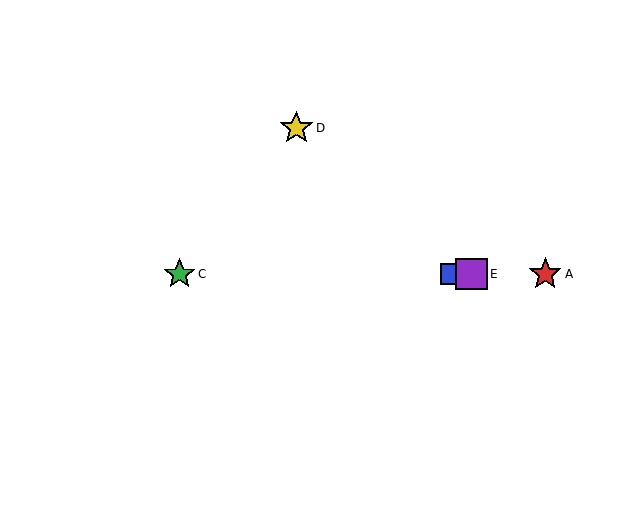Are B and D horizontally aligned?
No, B is at y≈274 and D is at y≈128.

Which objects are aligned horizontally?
Objects A, B, C, E are aligned horizontally.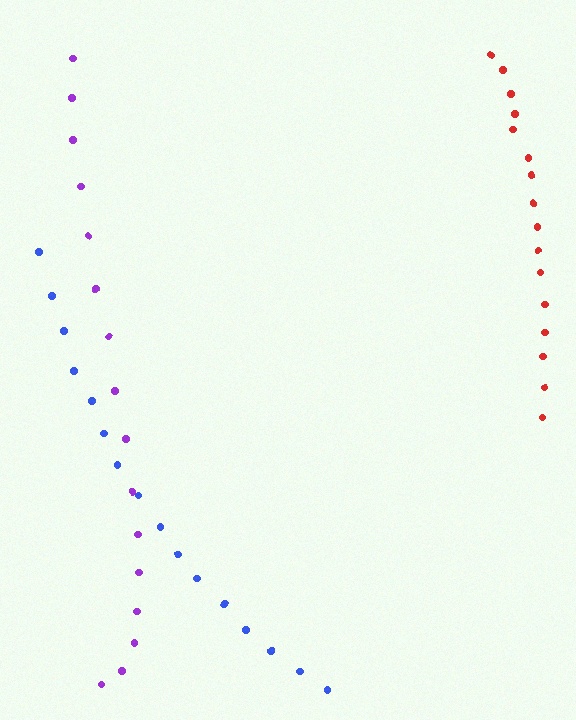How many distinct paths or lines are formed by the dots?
There are 3 distinct paths.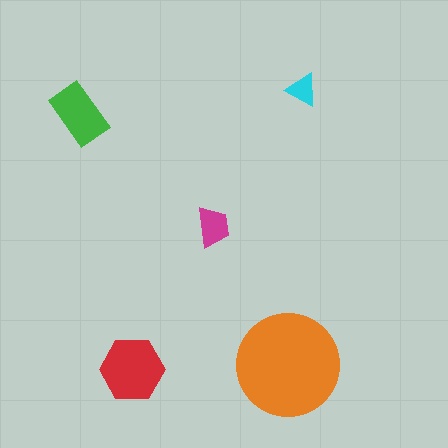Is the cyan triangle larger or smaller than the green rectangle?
Smaller.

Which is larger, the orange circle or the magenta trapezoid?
The orange circle.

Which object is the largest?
The orange circle.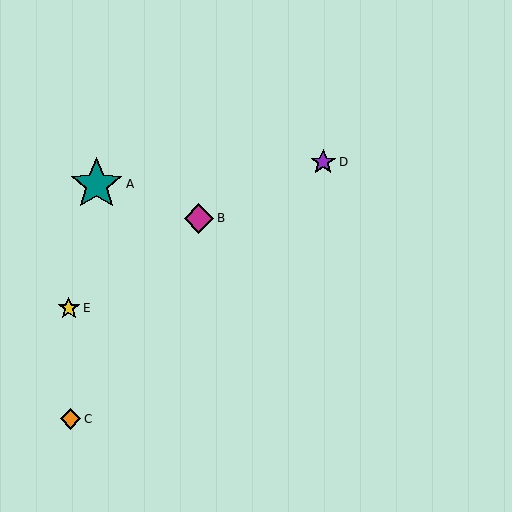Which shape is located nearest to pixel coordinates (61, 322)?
The yellow star (labeled E) at (69, 308) is nearest to that location.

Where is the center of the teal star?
The center of the teal star is at (96, 184).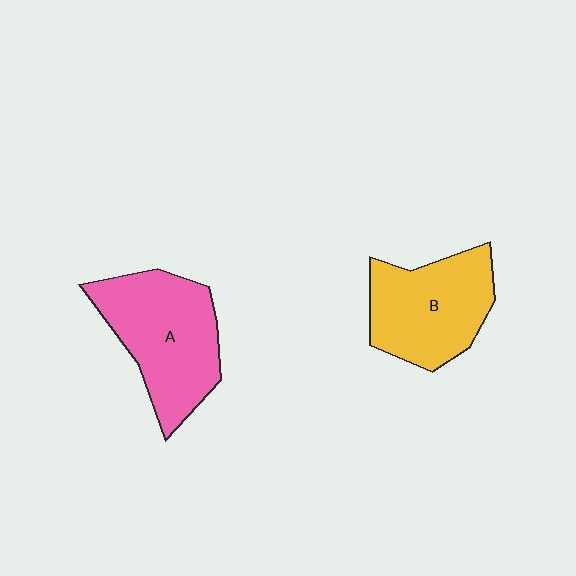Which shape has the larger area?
Shape A (pink).